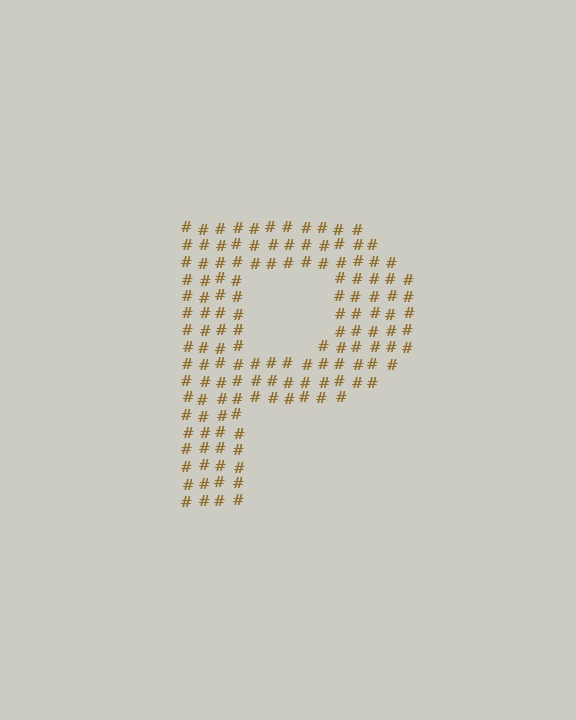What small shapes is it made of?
It is made of small hash symbols.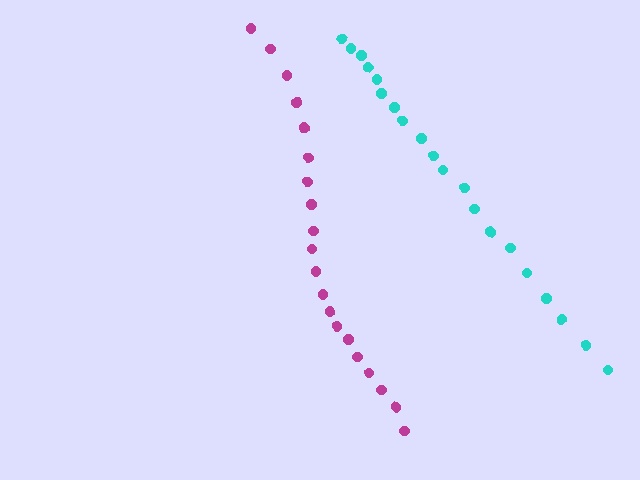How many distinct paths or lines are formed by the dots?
There are 2 distinct paths.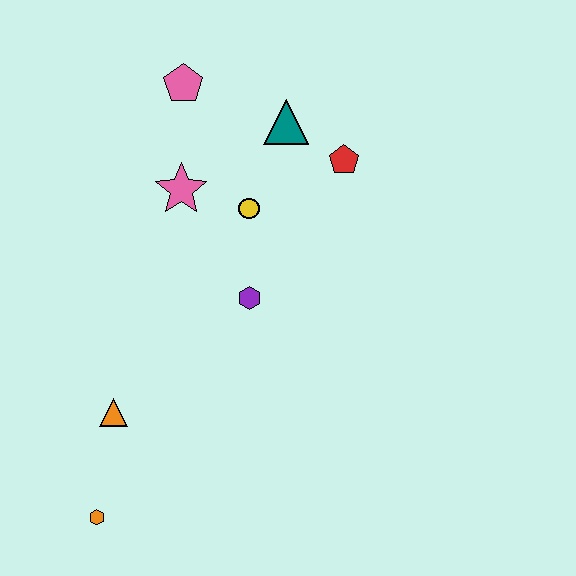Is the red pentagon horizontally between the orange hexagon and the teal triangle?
No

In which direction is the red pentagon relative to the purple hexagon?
The red pentagon is above the purple hexagon.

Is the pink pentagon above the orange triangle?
Yes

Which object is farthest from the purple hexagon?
The orange hexagon is farthest from the purple hexagon.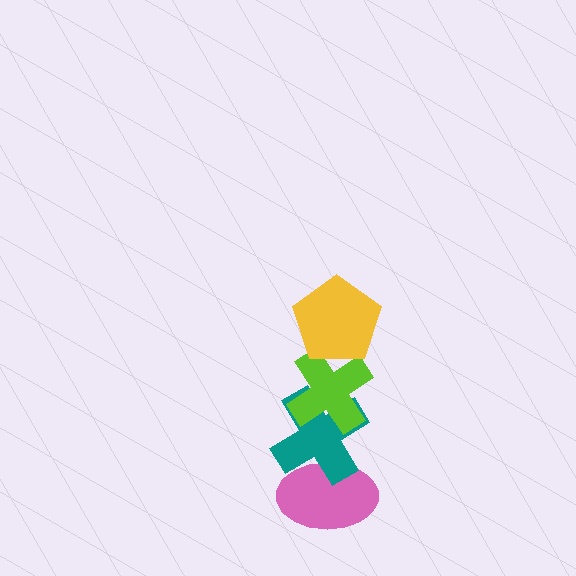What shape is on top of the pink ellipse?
The teal cross is on top of the pink ellipse.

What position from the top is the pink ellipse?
The pink ellipse is 4th from the top.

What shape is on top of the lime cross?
The yellow pentagon is on top of the lime cross.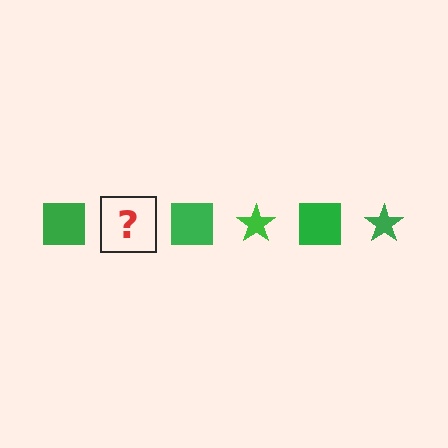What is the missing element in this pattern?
The missing element is a green star.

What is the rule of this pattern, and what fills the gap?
The rule is that the pattern cycles through square, star shapes in green. The gap should be filled with a green star.